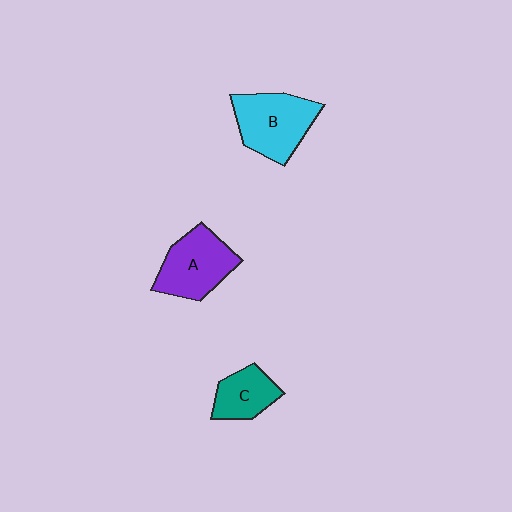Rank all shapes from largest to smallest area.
From largest to smallest: B (cyan), A (purple), C (teal).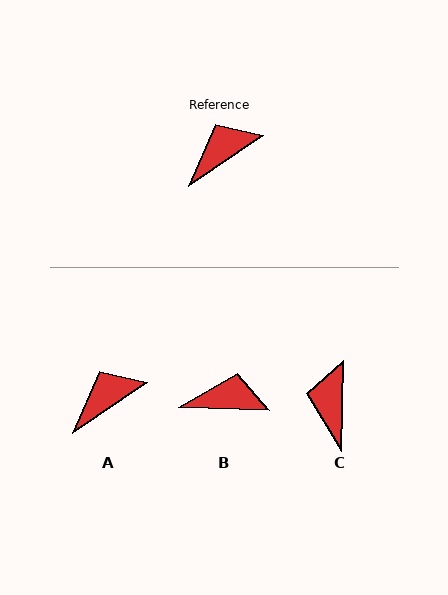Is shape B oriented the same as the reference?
No, it is off by about 36 degrees.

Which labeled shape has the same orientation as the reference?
A.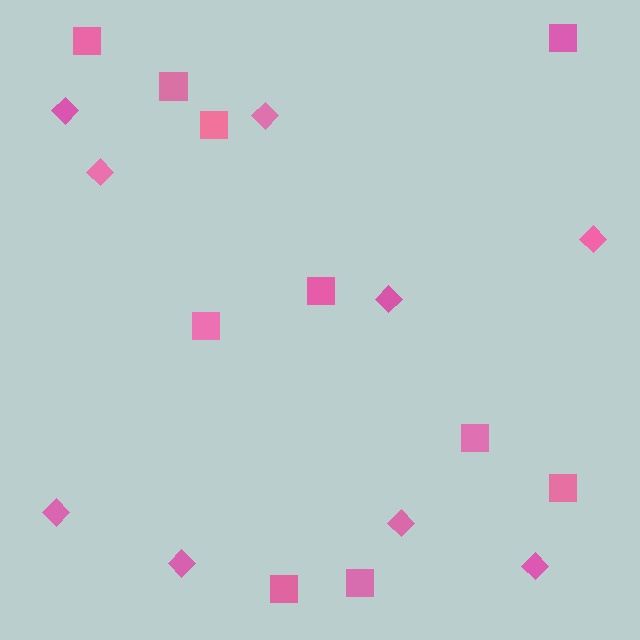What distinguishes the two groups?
There are 2 groups: one group of diamonds (9) and one group of squares (10).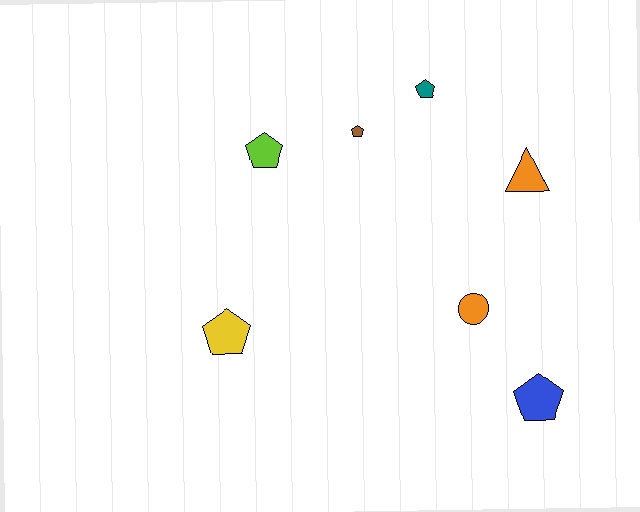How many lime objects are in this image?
There is 1 lime object.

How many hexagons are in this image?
There are no hexagons.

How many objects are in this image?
There are 7 objects.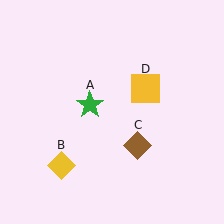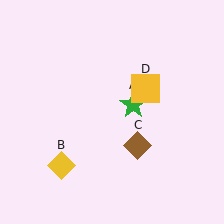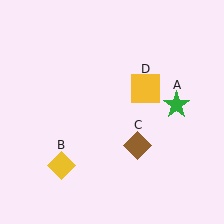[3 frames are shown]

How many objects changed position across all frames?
1 object changed position: green star (object A).